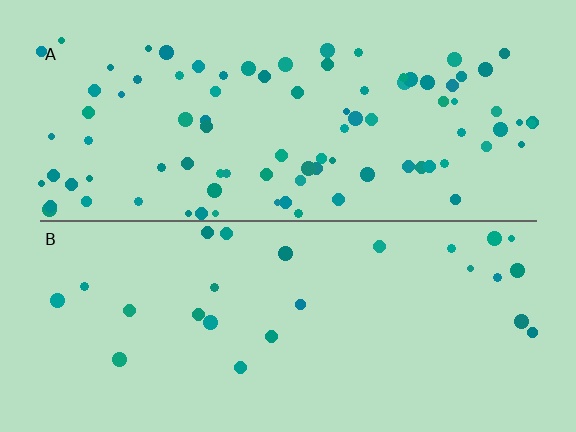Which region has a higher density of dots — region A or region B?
A (the top).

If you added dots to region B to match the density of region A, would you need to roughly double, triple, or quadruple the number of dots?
Approximately quadruple.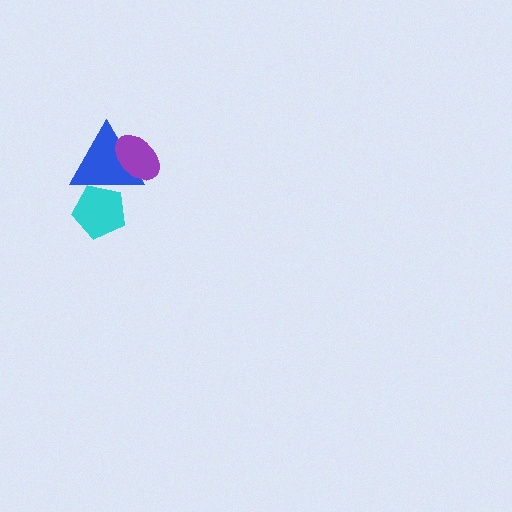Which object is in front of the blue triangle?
The purple ellipse is in front of the blue triangle.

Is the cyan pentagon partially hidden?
Yes, it is partially covered by another shape.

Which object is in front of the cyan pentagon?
The blue triangle is in front of the cyan pentagon.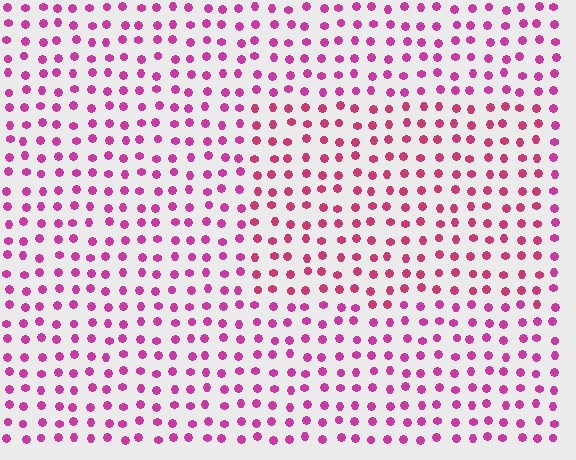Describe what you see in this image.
The image is filled with small magenta elements in a uniform arrangement. A rectangle-shaped region is visible where the elements are tinted to a slightly different hue, forming a subtle color boundary.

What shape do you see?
I see a rectangle.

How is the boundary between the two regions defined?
The boundary is defined purely by a slight shift in hue (about 19 degrees). Spacing, size, and orientation are identical on both sides.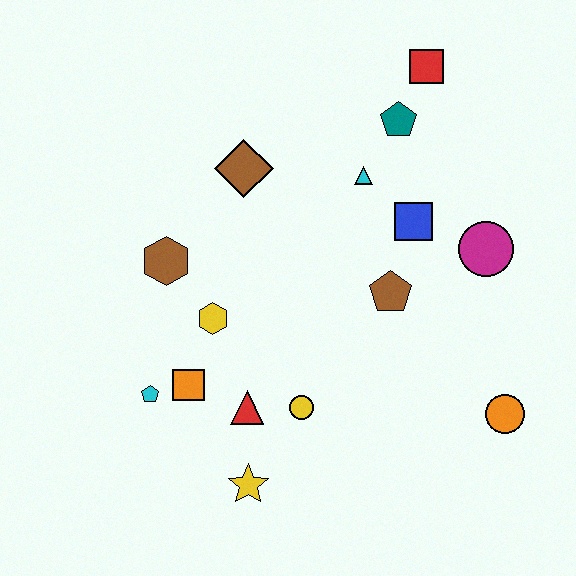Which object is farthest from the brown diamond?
The orange circle is farthest from the brown diamond.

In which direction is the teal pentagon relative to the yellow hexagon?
The teal pentagon is above the yellow hexagon.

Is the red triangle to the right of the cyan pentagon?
Yes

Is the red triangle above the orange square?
No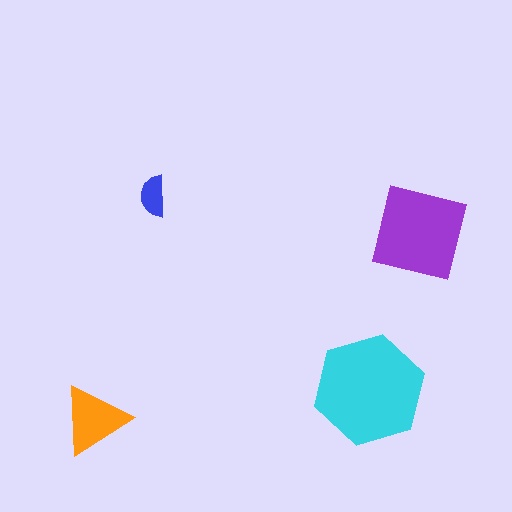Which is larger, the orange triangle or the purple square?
The purple square.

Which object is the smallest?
The blue semicircle.